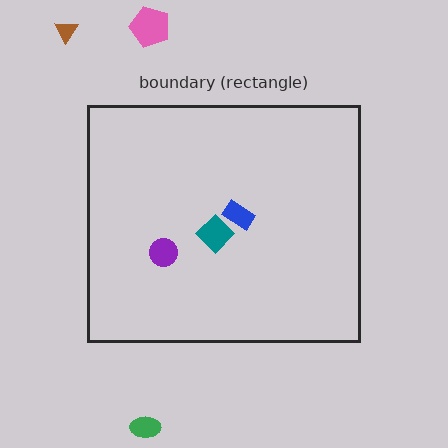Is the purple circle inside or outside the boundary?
Inside.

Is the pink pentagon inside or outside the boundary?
Outside.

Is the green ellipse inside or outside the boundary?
Outside.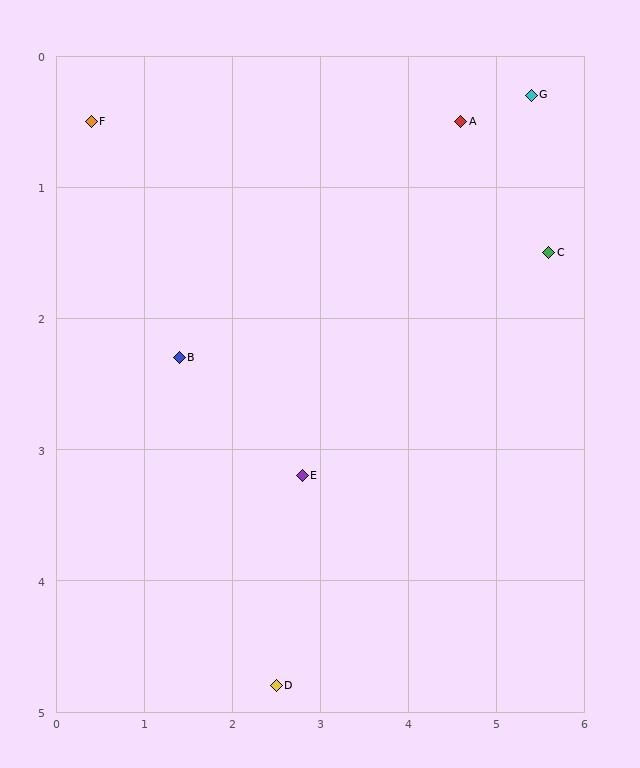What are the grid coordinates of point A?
Point A is at approximately (4.6, 0.5).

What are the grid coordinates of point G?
Point G is at approximately (5.4, 0.3).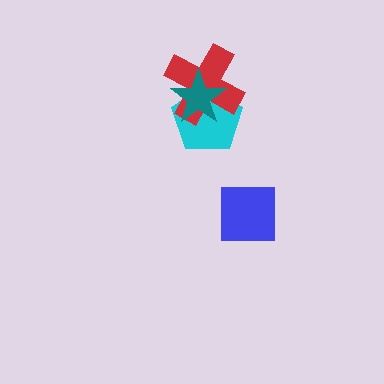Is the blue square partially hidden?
No, no other shape covers it.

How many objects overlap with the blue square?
0 objects overlap with the blue square.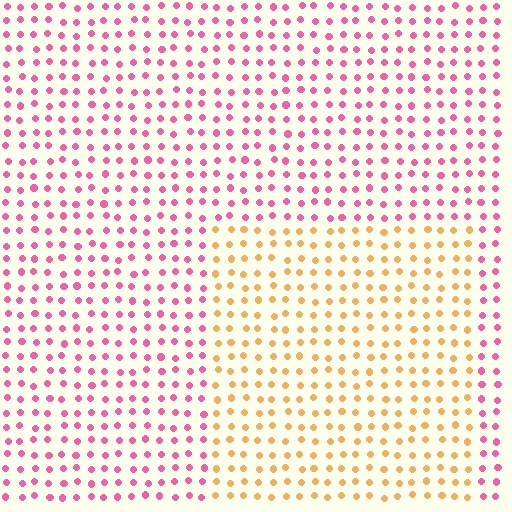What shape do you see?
I see a rectangle.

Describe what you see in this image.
The image is filled with small pink elements in a uniform arrangement. A rectangle-shaped region is visible where the elements are tinted to a slightly different hue, forming a subtle color boundary.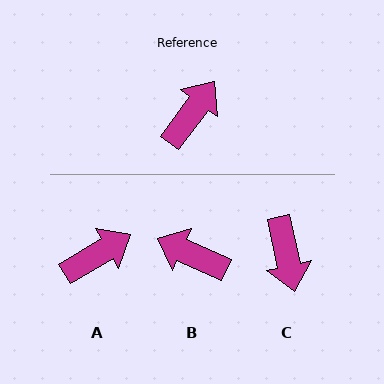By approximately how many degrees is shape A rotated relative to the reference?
Approximately 22 degrees clockwise.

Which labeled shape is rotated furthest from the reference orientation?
C, about 131 degrees away.